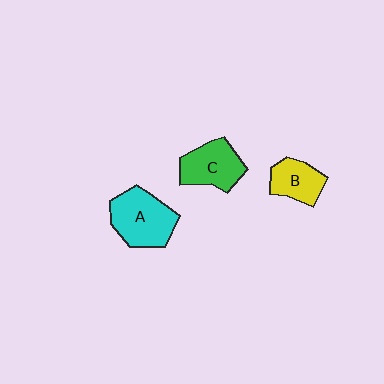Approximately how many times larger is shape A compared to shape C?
Approximately 1.3 times.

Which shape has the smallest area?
Shape B (yellow).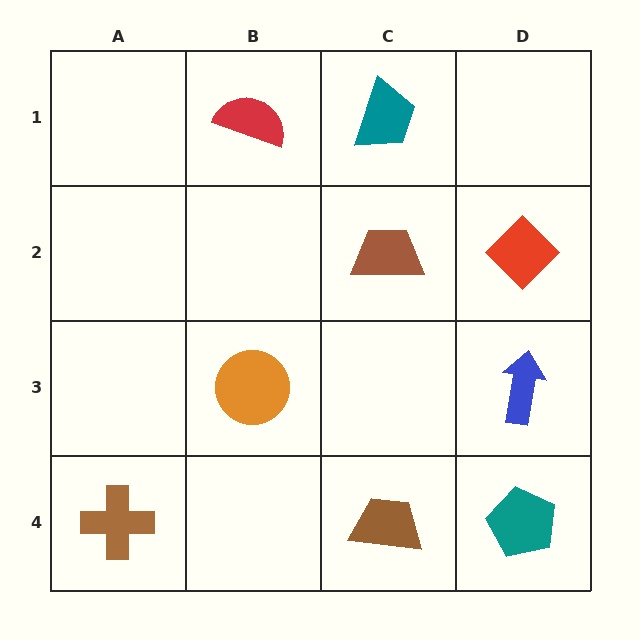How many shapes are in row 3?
2 shapes.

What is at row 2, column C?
A brown trapezoid.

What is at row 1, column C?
A teal trapezoid.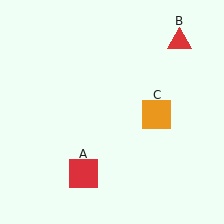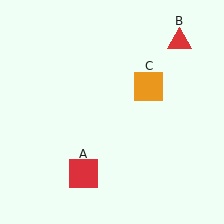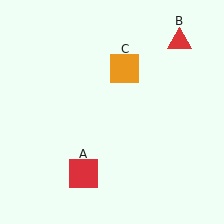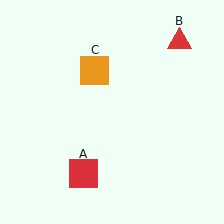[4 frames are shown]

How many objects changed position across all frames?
1 object changed position: orange square (object C).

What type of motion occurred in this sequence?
The orange square (object C) rotated counterclockwise around the center of the scene.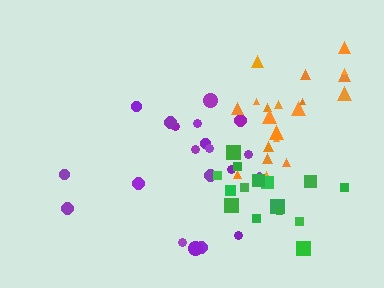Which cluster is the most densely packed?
Green.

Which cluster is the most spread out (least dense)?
Purple.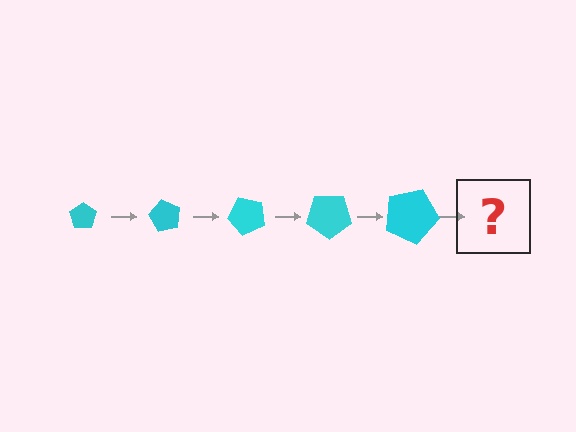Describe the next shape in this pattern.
It should be a pentagon, larger than the previous one and rotated 300 degrees from the start.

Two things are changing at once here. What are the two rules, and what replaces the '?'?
The two rules are that the pentagon grows larger each step and it rotates 60 degrees each step. The '?' should be a pentagon, larger than the previous one and rotated 300 degrees from the start.